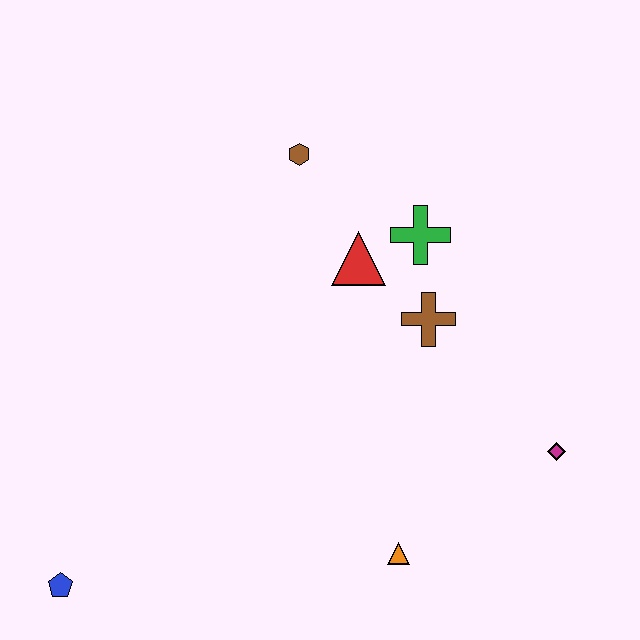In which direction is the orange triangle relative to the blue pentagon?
The orange triangle is to the right of the blue pentagon.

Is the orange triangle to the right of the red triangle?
Yes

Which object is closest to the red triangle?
The green cross is closest to the red triangle.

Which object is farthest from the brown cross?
The blue pentagon is farthest from the brown cross.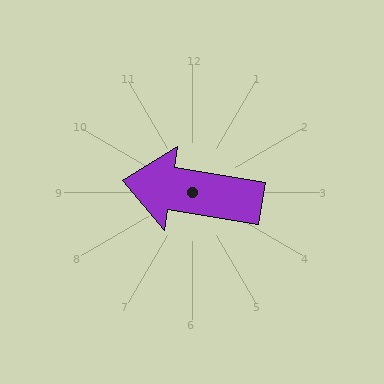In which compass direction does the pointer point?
West.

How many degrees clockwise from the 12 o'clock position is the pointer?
Approximately 279 degrees.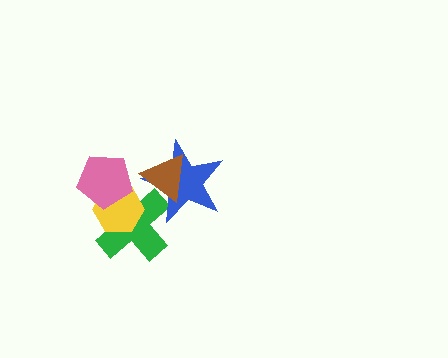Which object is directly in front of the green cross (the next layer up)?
The yellow hexagon is directly in front of the green cross.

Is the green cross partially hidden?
Yes, it is partially covered by another shape.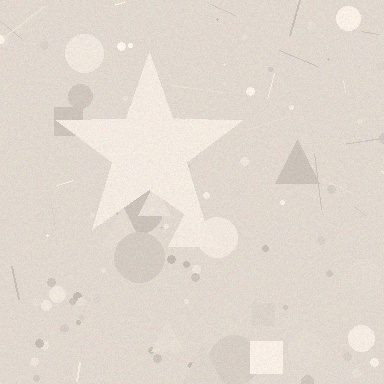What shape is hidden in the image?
A star is hidden in the image.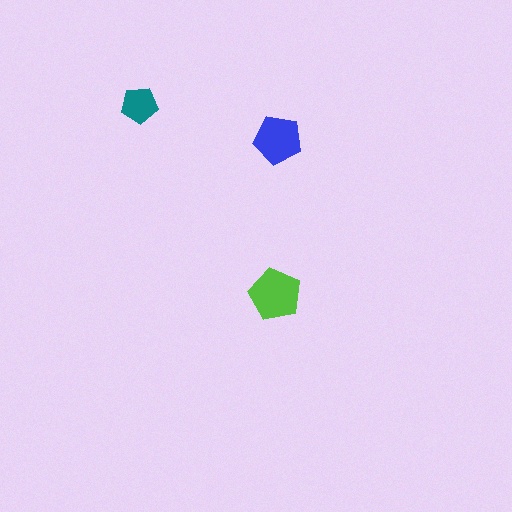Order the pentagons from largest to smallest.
the lime one, the blue one, the teal one.